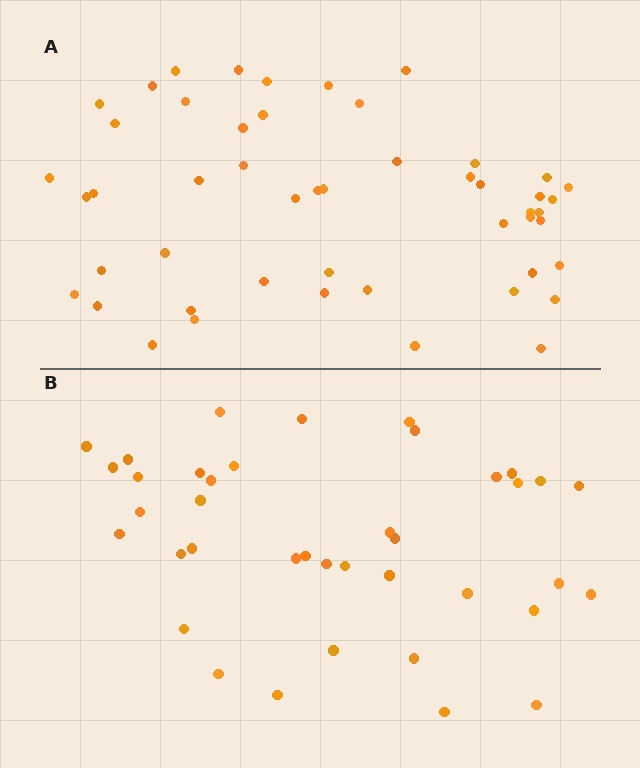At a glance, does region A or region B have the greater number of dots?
Region A (the top region) has more dots.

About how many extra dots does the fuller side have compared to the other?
Region A has roughly 12 or so more dots than region B.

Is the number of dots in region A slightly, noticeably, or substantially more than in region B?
Region A has noticeably more, but not dramatically so. The ratio is roughly 1.3 to 1.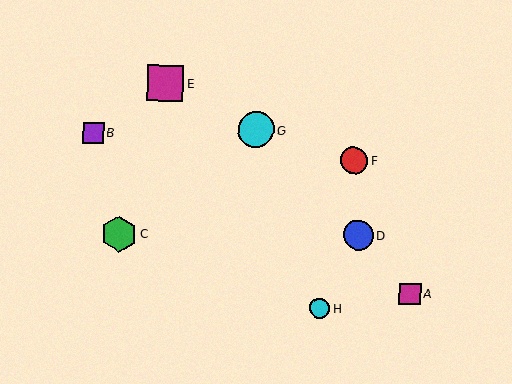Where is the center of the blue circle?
The center of the blue circle is at (358, 235).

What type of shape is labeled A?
Shape A is a magenta square.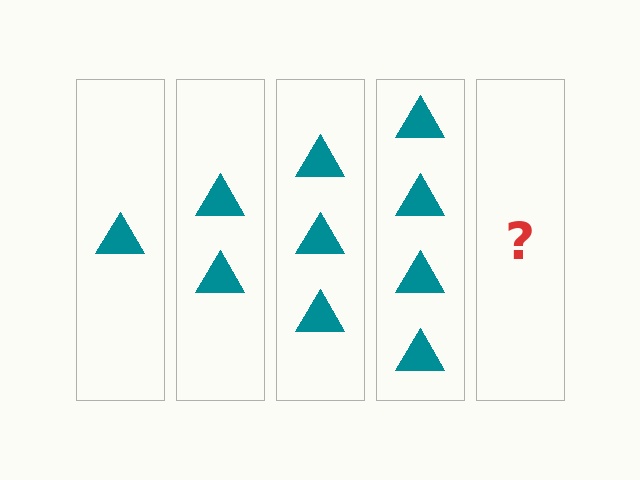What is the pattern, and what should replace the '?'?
The pattern is that each step adds one more triangle. The '?' should be 5 triangles.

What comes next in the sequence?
The next element should be 5 triangles.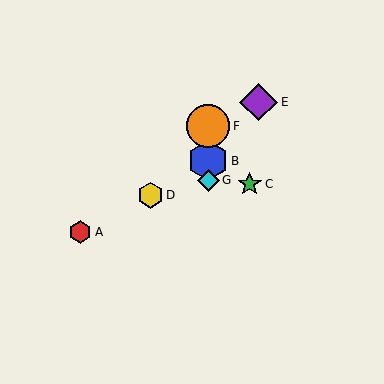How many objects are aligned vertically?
3 objects (B, F, G) are aligned vertically.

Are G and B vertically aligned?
Yes, both are at x≈208.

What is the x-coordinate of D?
Object D is at x≈150.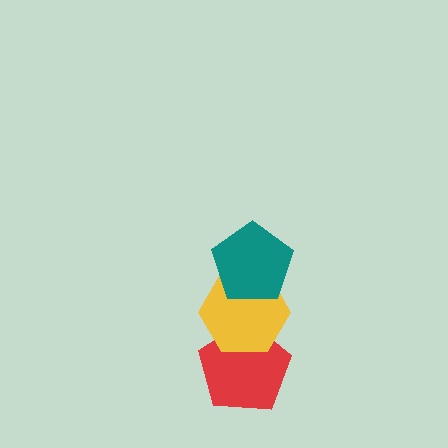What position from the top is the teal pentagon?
The teal pentagon is 1st from the top.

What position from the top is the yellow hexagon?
The yellow hexagon is 2nd from the top.